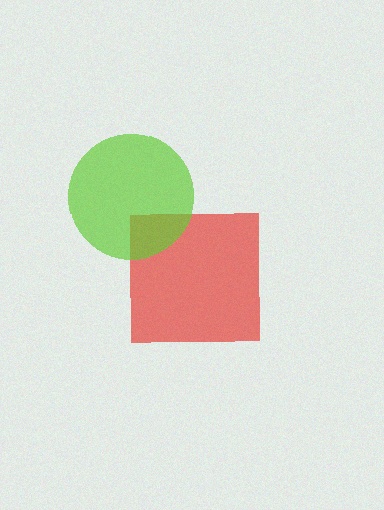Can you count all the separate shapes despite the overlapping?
Yes, there are 2 separate shapes.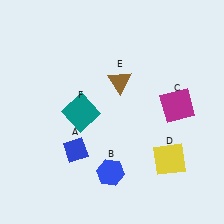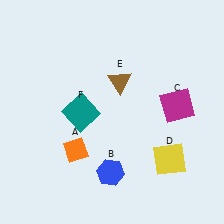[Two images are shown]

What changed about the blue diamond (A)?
In Image 1, A is blue. In Image 2, it changed to orange.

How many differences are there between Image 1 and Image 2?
There is 1 difference between the two images.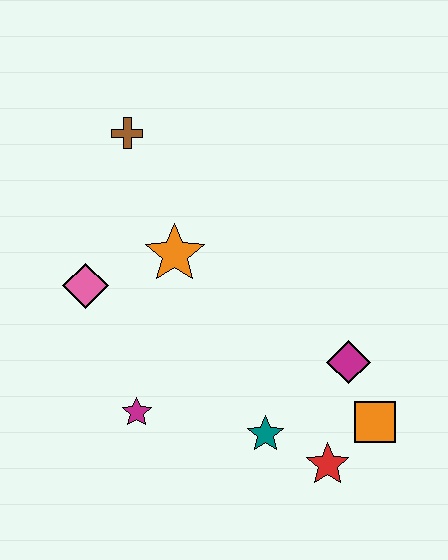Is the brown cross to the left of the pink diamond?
No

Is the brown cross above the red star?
Yes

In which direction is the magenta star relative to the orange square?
The magenta star is to the left of the orange square.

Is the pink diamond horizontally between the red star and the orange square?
No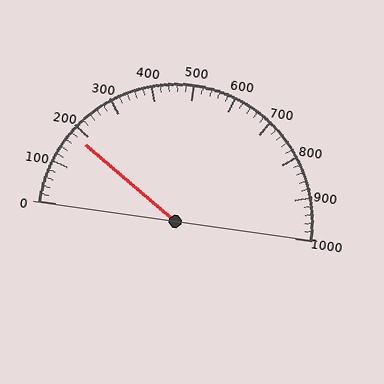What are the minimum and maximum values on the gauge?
The gauge ranges from 0 to 1000.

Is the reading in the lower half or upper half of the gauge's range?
The reading is in the lower half of the range (0 to 1000).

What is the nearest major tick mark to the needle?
The nearest major tick mark is 200.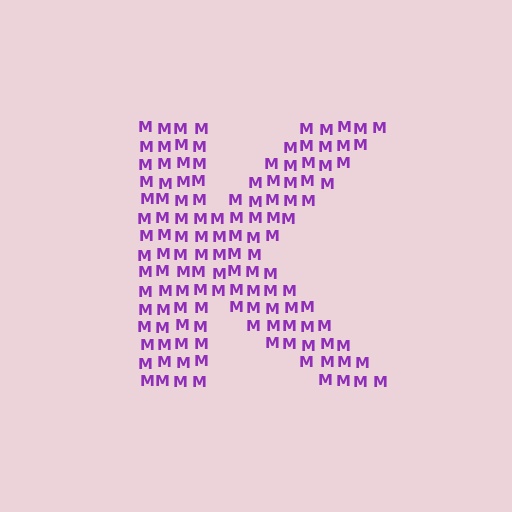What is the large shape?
The large shape is the letter K.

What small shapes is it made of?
It is made of small letter M's.